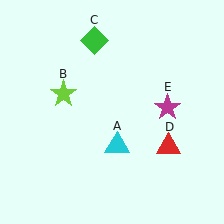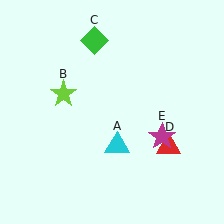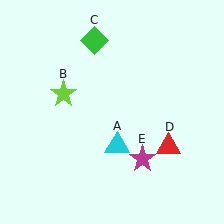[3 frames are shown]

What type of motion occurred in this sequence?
The magenta star (object E) rotated clockwise around the center of the scene.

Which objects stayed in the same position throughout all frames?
Cyan triangle (object A) and lime star (object B) and green diamond (object C) and red triangle (object D) remained stationary.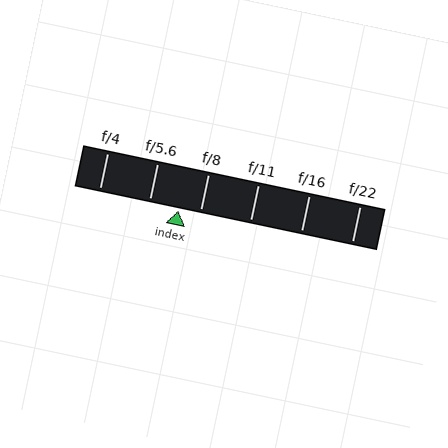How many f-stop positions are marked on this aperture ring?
There are 6 f-stop positions marked.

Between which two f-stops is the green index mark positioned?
The index mark is between f/5.6 and f/8.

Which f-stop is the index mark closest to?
The index mark is closest to f/8.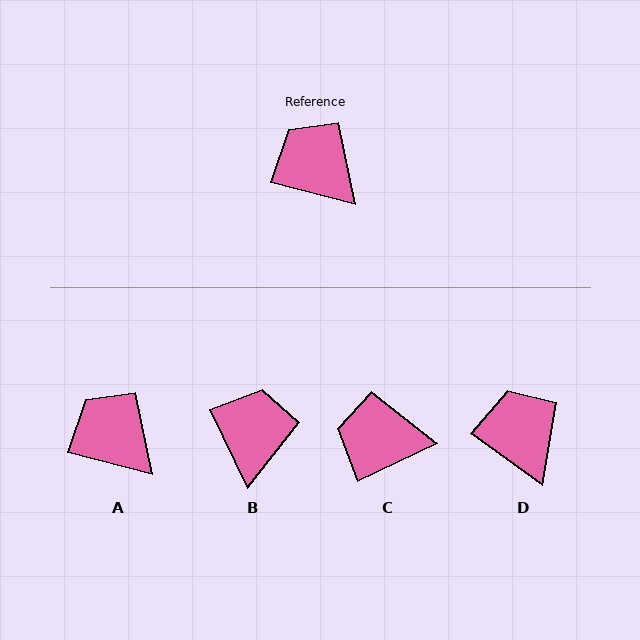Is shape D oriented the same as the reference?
No, it is off by about 21 degrees.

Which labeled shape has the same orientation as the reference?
A.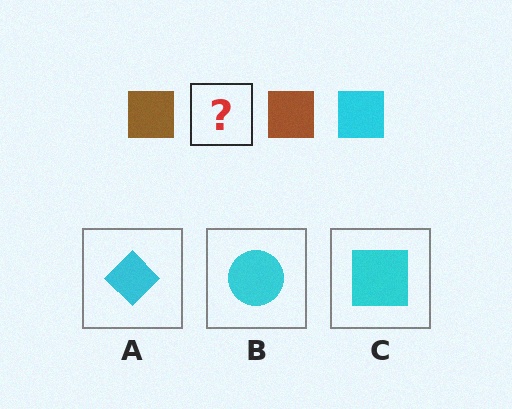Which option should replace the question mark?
Option C.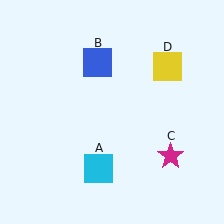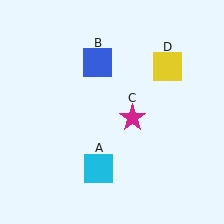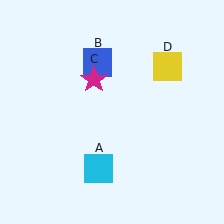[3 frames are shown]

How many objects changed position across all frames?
1 object changed position: magenta star (object C).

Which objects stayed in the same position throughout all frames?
Cyan square (object A) and blue square (object B) and yellow square (object D) remained stationary.